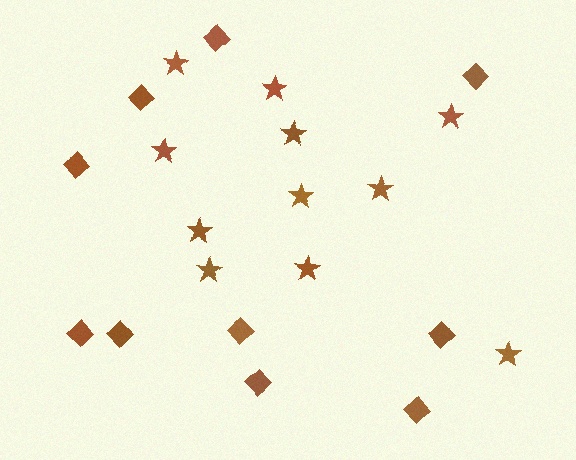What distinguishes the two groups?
There are 2 groups: one group of stars (11) and one group of diamonds (10).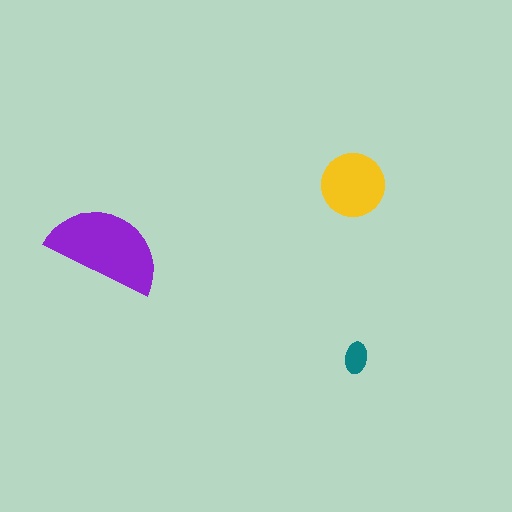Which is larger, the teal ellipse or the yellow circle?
The yellow circle.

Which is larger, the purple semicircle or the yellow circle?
The purple semicircle.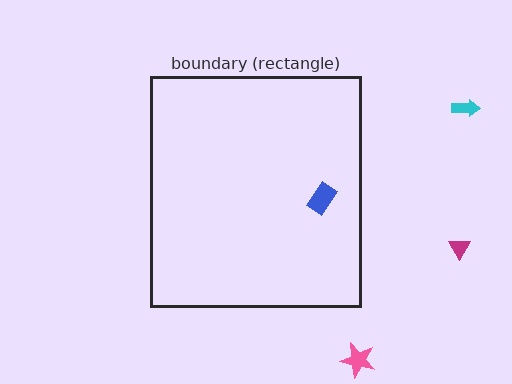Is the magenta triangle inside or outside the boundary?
Outside.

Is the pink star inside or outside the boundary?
Outside.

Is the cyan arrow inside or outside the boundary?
Outside.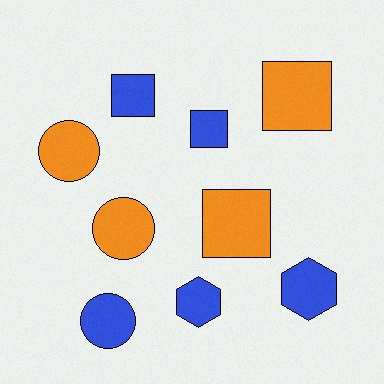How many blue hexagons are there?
There are 2 blue hexagons.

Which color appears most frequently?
Blue, with 5 objects.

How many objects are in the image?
There are 9 objects.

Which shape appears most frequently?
Square, with 4 objects.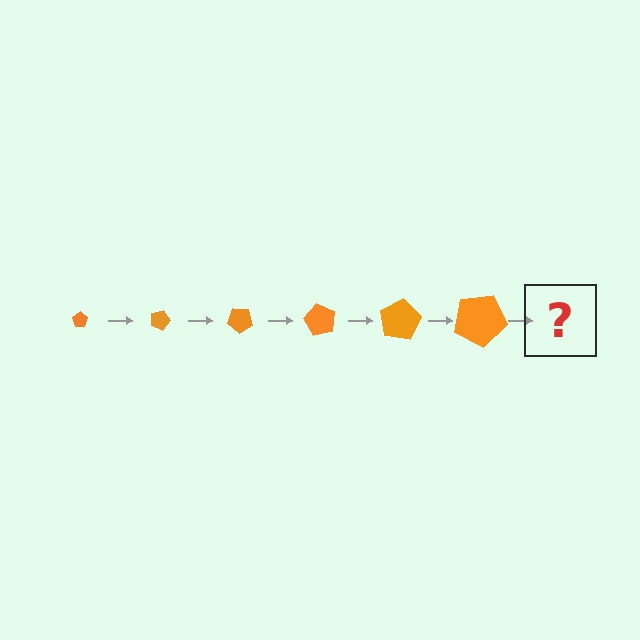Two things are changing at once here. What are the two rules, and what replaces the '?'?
The two rules are that the pentagon grows larger each step and it rotates 20 degrees each step. The '?' should be a pentagon, larger than the previous one and rotated 120 degrees from the start.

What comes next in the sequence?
The next element should be a pentagon, larger than the previous one and rotated 120 degrees from the start.